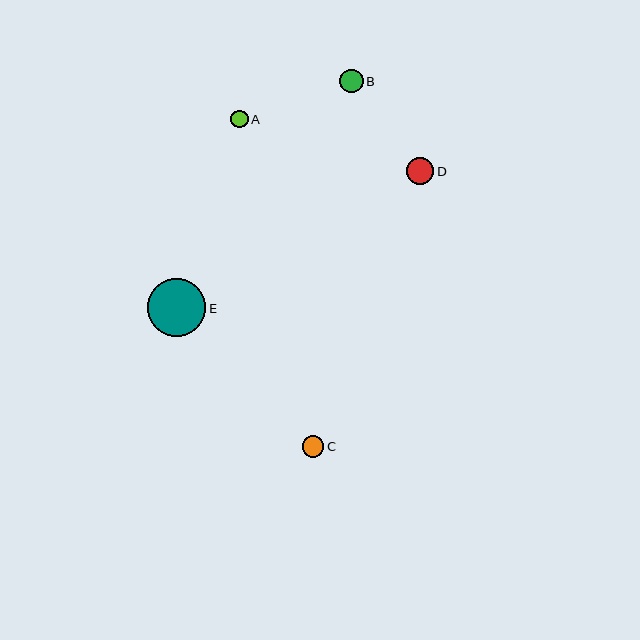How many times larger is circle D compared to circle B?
Circle D is approximately 1.2 times the size of circle B.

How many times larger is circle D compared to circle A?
Circle D is approximately 1.6 times the size of circle A.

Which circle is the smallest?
Circle A is the smallest with a size of approximately 18 pixels.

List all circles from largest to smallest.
From largest to smallest: E, D, B, C, A.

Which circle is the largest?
Circle E is the largest with a size of approximately 58 pixels.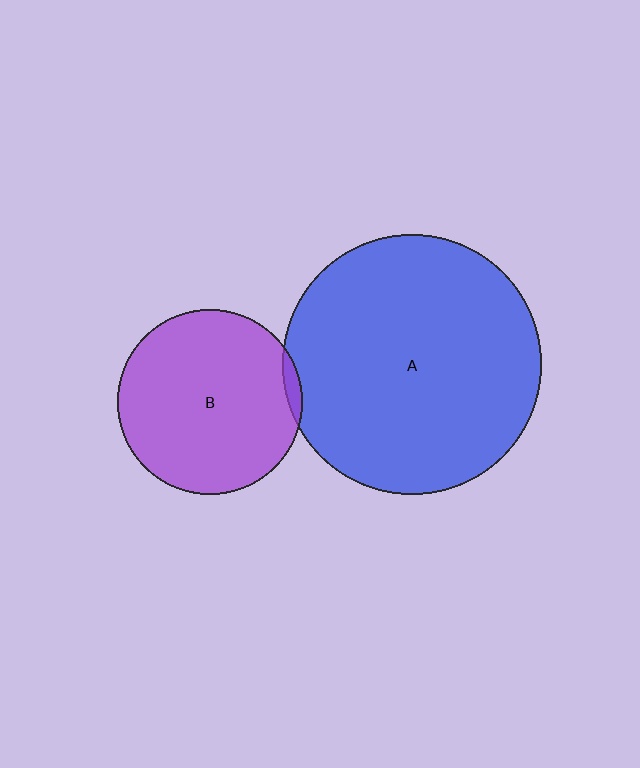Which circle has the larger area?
Circle A (blue).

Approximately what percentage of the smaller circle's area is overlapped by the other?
Approximately 5%.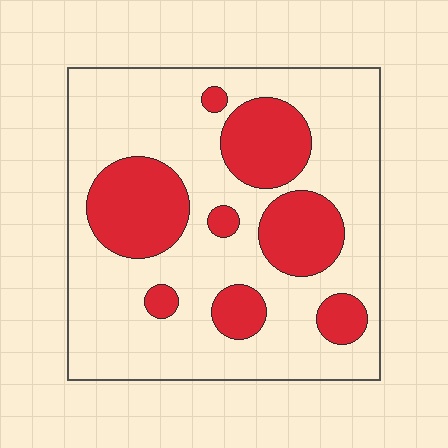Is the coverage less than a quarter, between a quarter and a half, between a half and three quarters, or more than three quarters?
Between a quarter and a half.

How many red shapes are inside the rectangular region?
8.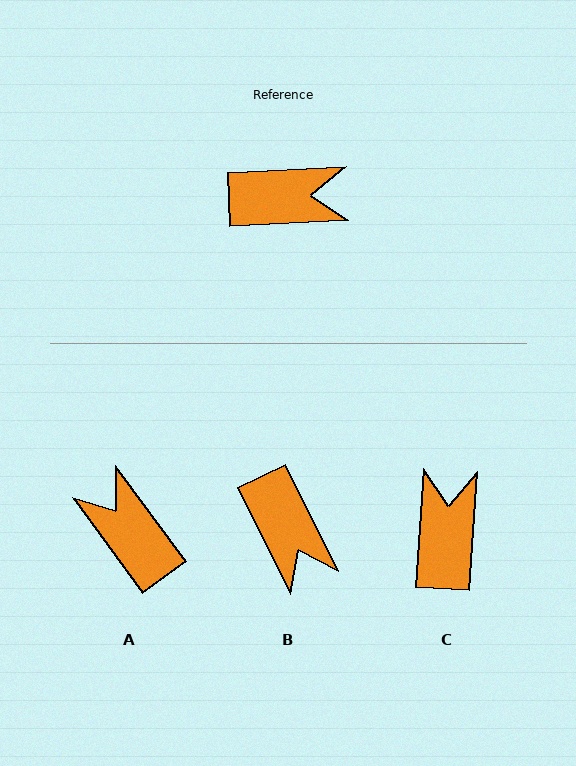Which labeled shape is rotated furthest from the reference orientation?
A, about 123 degrees away.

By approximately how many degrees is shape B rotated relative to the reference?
Approximately 67 degrees clockwise.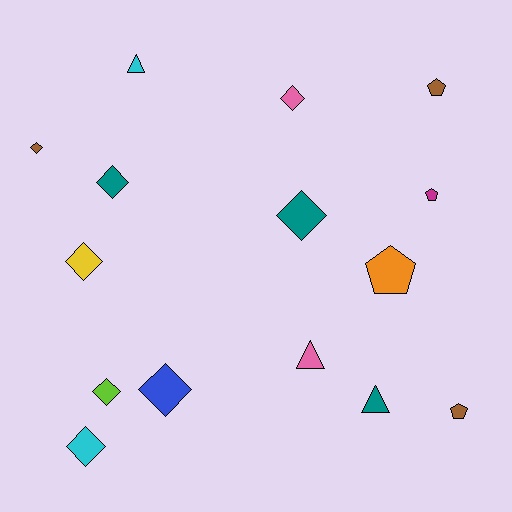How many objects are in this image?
There are 15 objects.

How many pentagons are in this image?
There are 4 pentagons.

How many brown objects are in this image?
There are 3 brown objects.